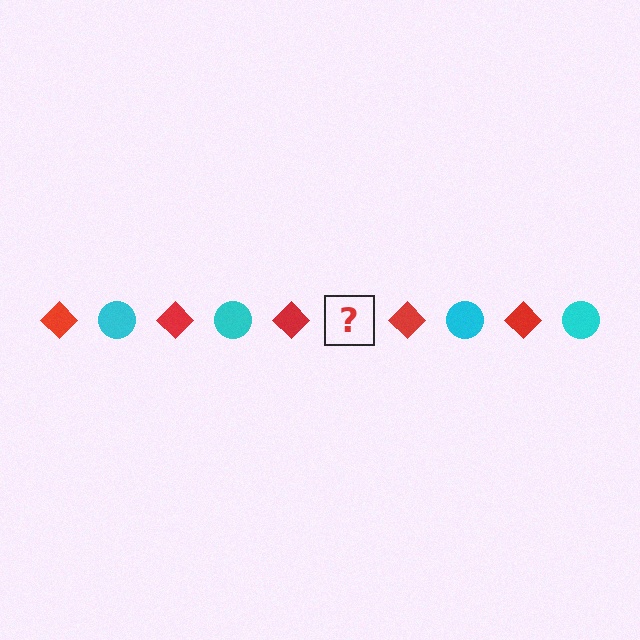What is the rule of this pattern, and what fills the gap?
The rule is that the pattern alternates between red diamond and cyan circle. The gap should be filled with a cyan circle.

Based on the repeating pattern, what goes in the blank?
The blank should be a cyan circle.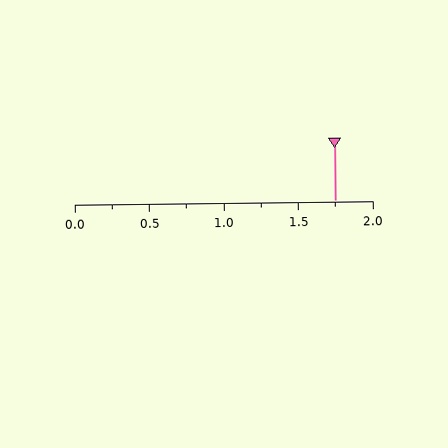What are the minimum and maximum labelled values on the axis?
The axis runs from 0.0 to 2.0.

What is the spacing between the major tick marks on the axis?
The major ticks are spaced 0.5 apart.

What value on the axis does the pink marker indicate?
The marker indicates approximately 1.75.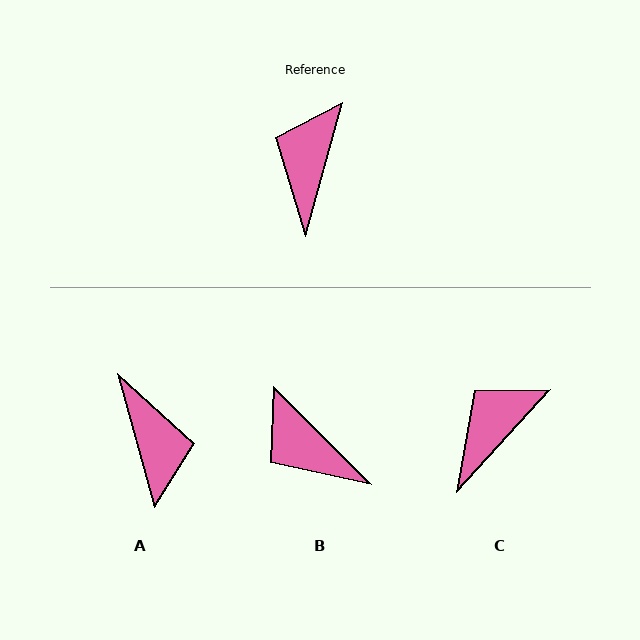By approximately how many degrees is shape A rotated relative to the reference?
Approximately 149 degrees clockwise.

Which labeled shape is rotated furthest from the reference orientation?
A, about 149 degrees away.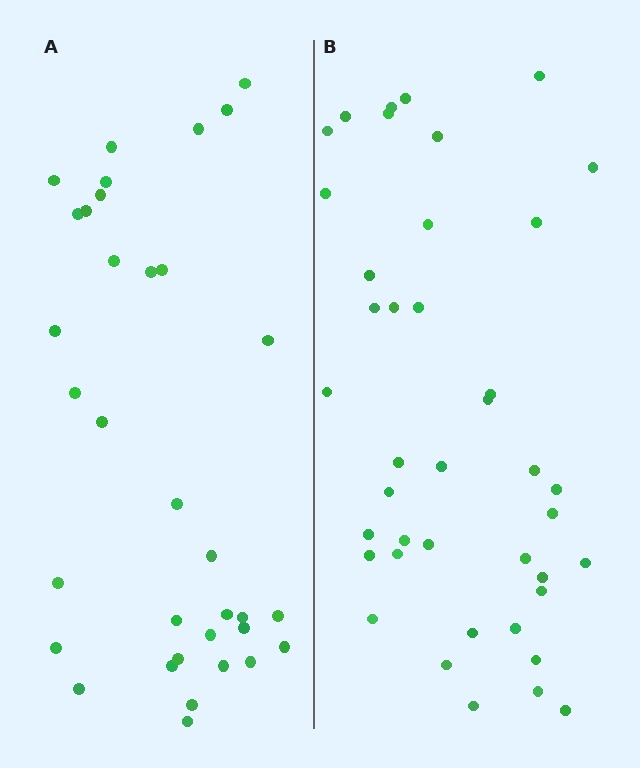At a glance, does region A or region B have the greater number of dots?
Region B (the right region) has more dots.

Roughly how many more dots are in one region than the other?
Region B has roughly 8 or so more dots than region A.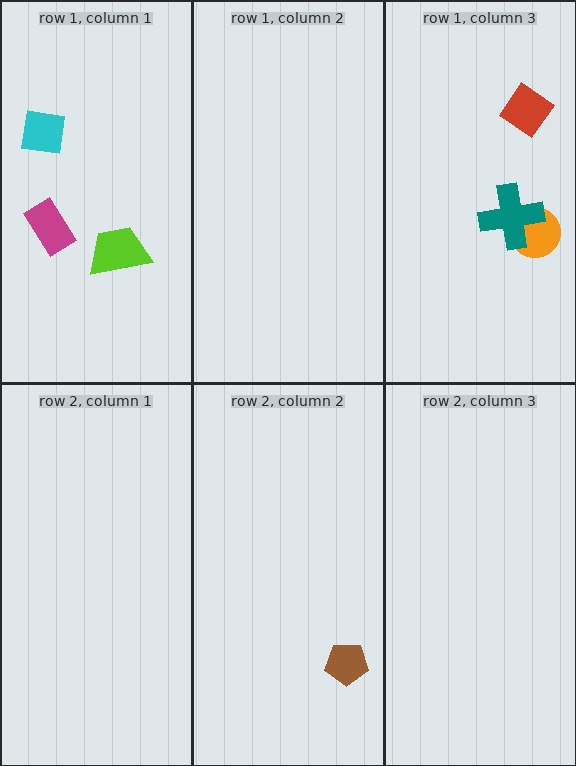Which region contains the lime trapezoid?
The row 1, column 1 region.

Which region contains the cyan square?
The row 1, column 1 region.